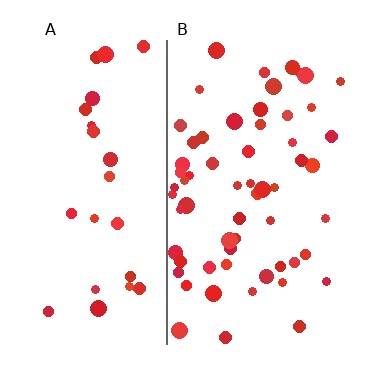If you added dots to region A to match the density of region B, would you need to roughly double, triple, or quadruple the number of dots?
Approximately double.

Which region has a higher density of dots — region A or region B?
B (the right).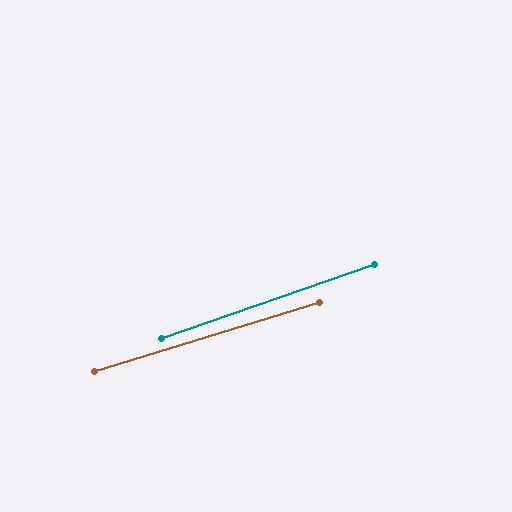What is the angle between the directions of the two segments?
Approximately 2 degrees.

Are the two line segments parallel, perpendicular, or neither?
Parallel — their directions differ by only 1.9°.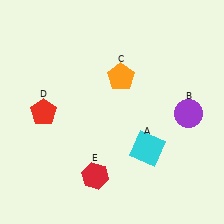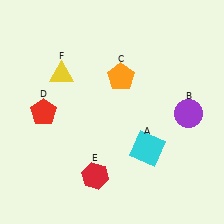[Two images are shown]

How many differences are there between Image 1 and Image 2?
There is 1 difference between the two images.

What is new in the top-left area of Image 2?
A yellow triangle (F) was added in the top-left area of Image 2.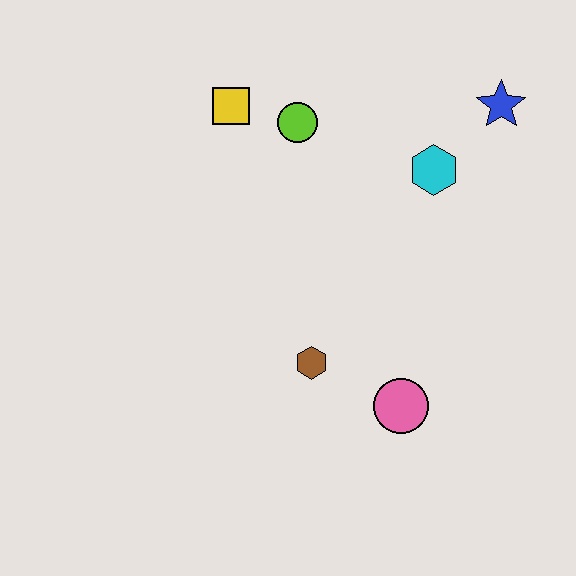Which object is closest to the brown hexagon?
The pink circle is closest to the brown hexagon.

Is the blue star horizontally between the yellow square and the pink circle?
No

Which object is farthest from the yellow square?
The pink circle is farthest from the yellow square.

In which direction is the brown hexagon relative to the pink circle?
The brown hexagon is to the left of the pink circle.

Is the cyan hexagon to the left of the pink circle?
No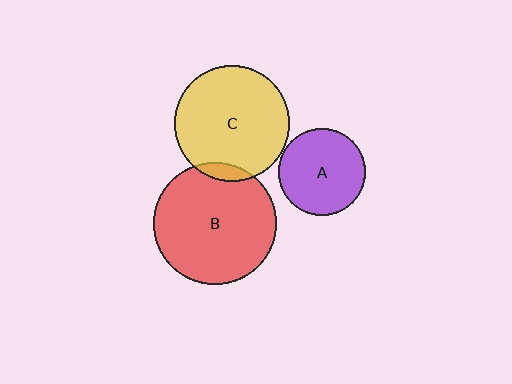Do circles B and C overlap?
Yes.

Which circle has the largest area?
Circle B (red).